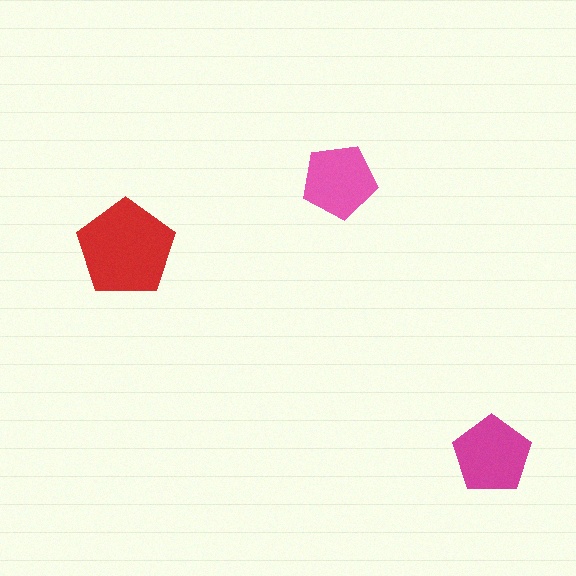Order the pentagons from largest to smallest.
the red one, the magenta one, the pink one.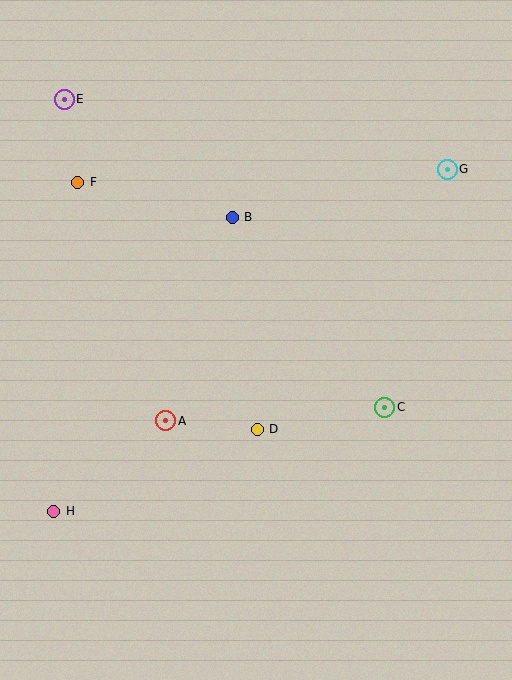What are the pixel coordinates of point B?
Point B is at (232, 217).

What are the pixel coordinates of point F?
Point F is at (78, 182).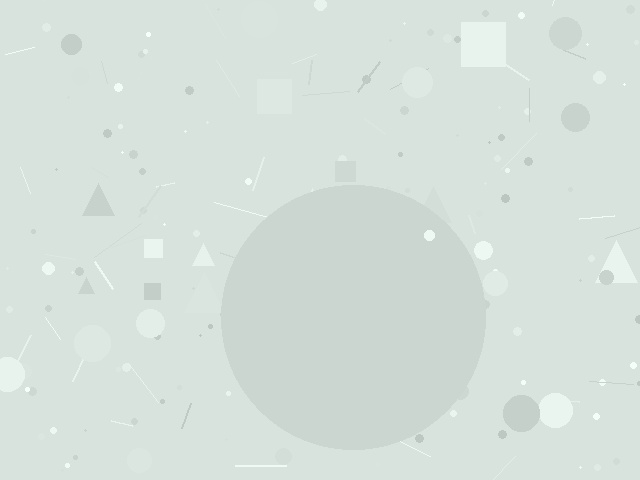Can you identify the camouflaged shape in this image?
The camouflaged shape is a circle.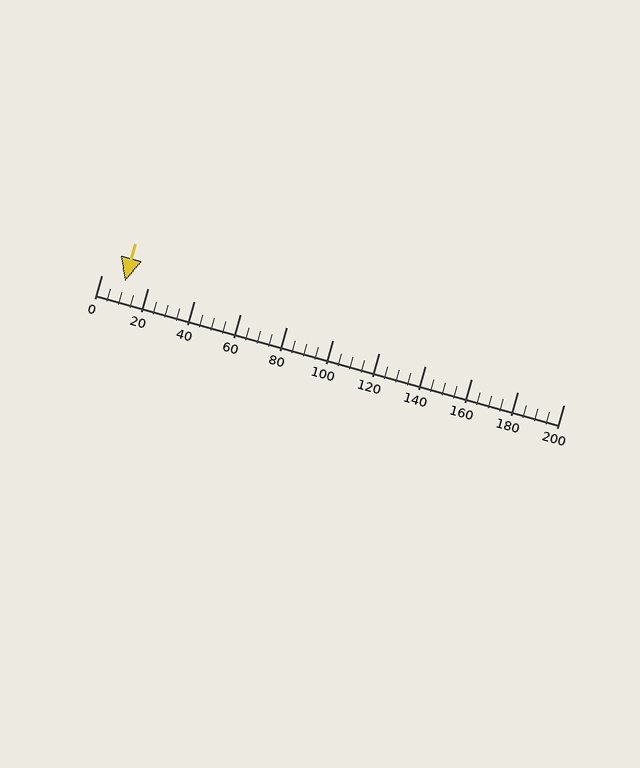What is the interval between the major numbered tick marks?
The major tick marks are spaced 20 units apart.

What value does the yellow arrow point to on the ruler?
The yellow arrow points to approximately 10.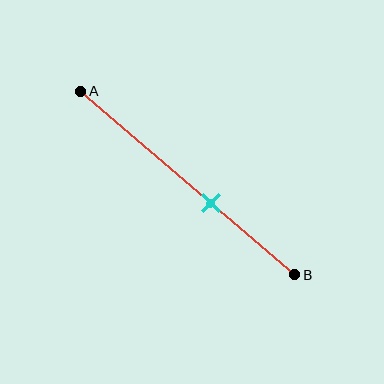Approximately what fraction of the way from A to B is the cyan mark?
The cyan mark is approximately 60% of the way from A to B.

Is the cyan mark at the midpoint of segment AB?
No, the mark is at about 60% from A, not at the 50% midpoint.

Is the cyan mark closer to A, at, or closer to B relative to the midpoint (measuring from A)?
The cyan mark is closer to point B than the midpoint of segment AB.